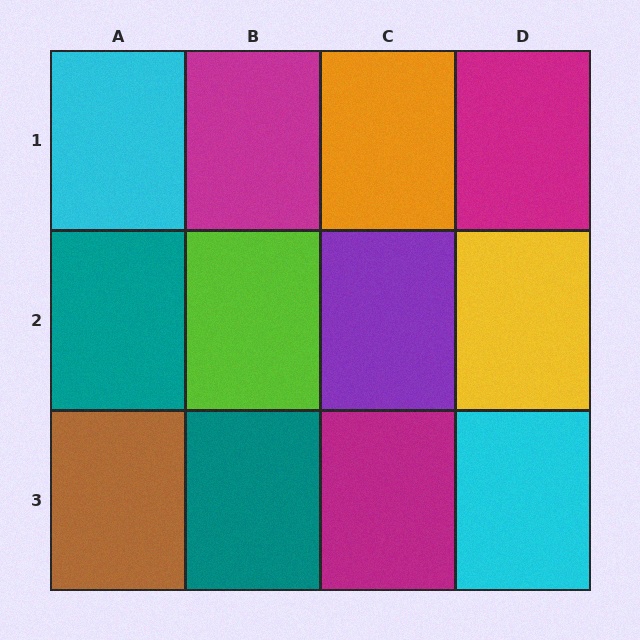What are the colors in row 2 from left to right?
Teal, lime, purple, yellow.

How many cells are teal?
2 cells are teal.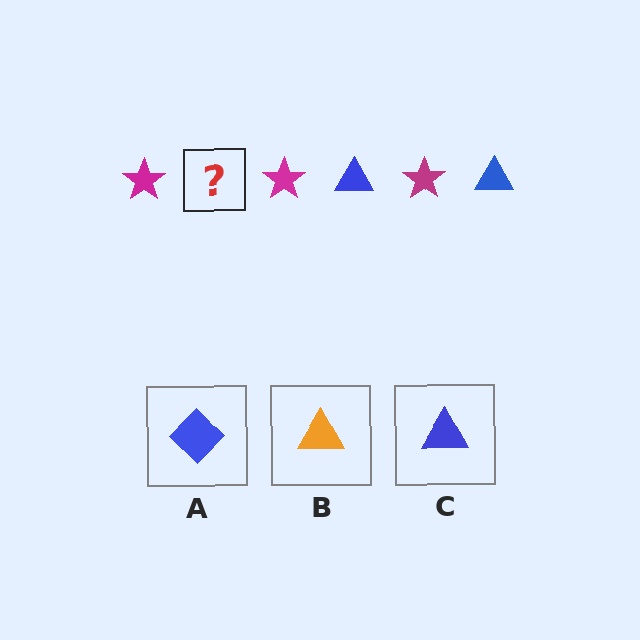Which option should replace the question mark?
Option C.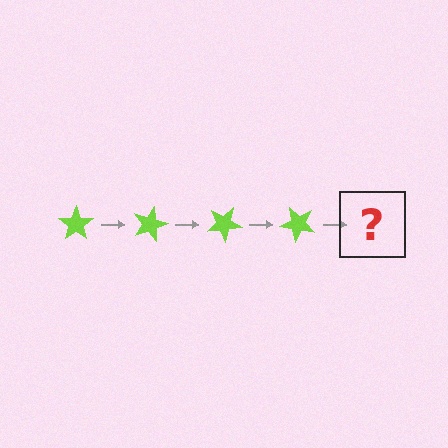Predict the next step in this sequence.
The next step is a lime star rotated 60 degrees.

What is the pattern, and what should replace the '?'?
The pattern is that the star rotates 15 degrees each step. The '?' should be a lime star rotated 60 degrees.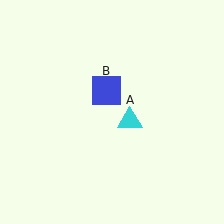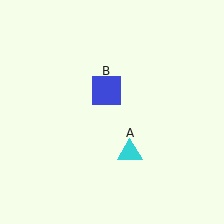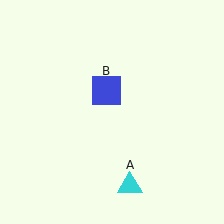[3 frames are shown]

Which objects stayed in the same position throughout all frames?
Blue square (object B) remained stationary.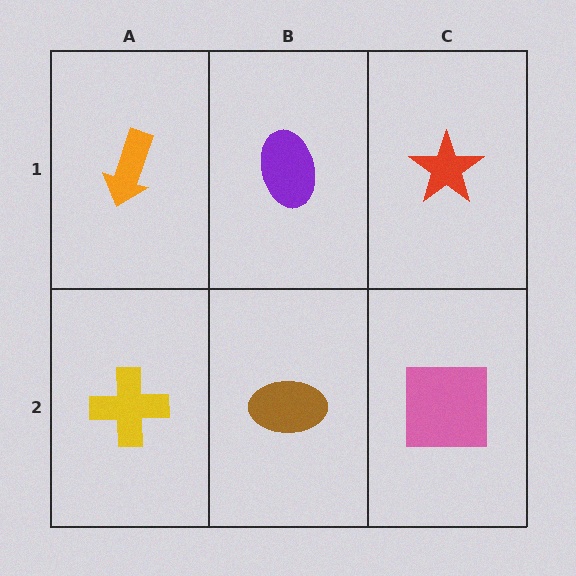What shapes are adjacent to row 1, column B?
A brown ellipse (row 2, column B), an orange arrow (row 1, column A), a red star (row 1, column C).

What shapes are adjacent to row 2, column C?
A red star (row 1, column C), a brown ellipse (row 2, column B).